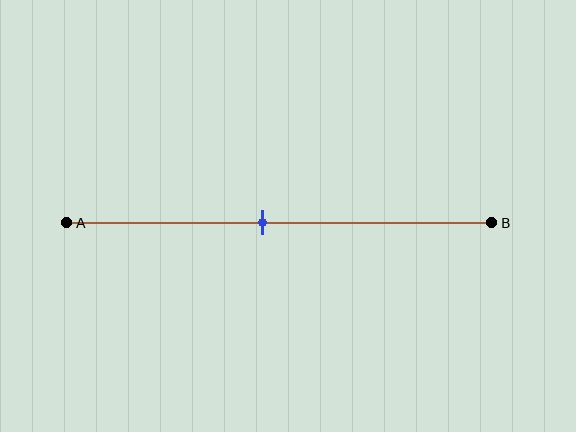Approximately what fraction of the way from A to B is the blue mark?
The blue mark is approximately 45% of the way from A to B.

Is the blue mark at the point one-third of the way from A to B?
No, the mark is at about 45% from A, not at the 33% one-third point.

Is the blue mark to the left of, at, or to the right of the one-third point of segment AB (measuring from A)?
The blue mark is to the right of the one-third point of segment AB.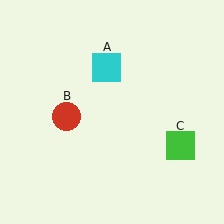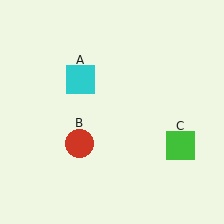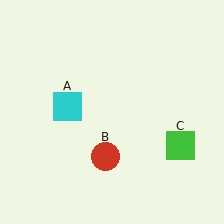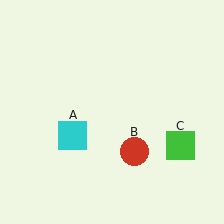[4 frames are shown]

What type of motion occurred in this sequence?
The cyan square (object A), red circle (object B) rotated counterclockwise around the center of the scene.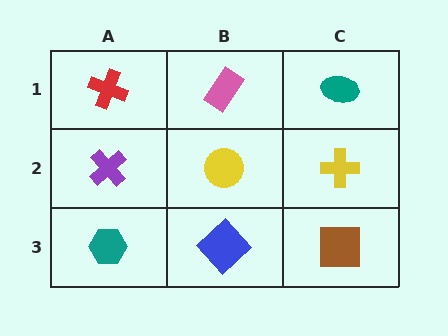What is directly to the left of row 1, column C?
A pink rectangle.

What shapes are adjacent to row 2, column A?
A red cross (row 1, column A), a teal hexagon (row 3, column A), a yellow circle (row 2, column B).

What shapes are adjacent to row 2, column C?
A teal ellipse (row 1, column C), a brown square (row 3, column C), a yellow circle (row 2, column B).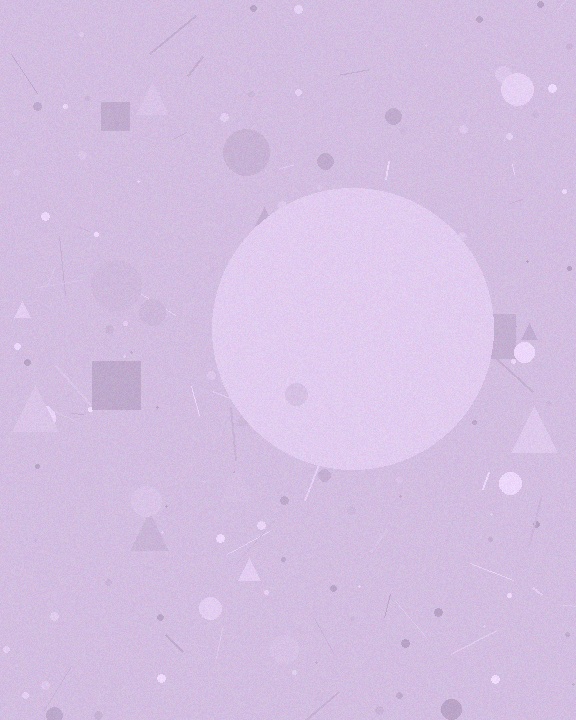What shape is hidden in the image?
A circle is hidden in the image.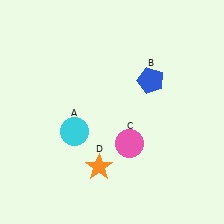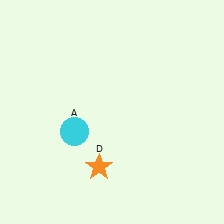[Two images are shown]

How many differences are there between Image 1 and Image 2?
There are 2 differences between the two images.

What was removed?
The blue pentagon (B), the pink circle (C) were removed in Image 2.